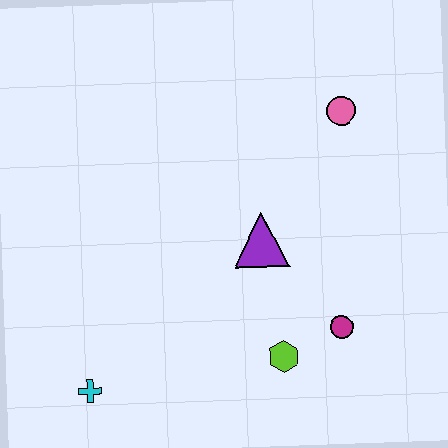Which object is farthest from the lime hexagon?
The pink circle is farthest from the lime hexagon.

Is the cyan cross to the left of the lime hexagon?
Yes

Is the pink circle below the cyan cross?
No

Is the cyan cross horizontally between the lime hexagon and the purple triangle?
No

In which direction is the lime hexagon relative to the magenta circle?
The lime hexagon is to the left of the magenta circle.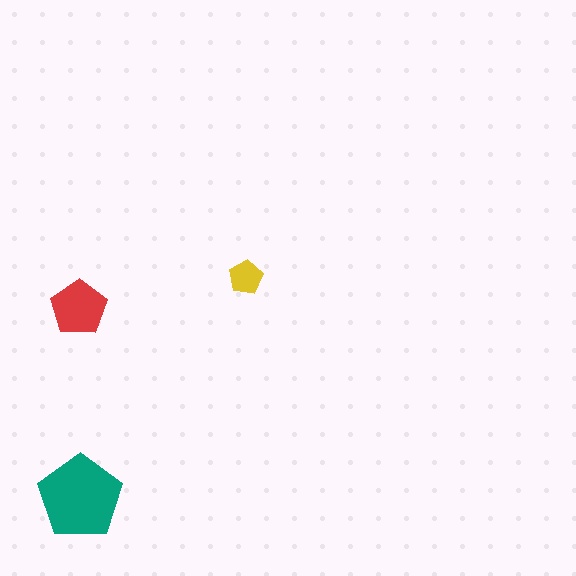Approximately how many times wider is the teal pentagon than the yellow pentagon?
About 2.5 times wider.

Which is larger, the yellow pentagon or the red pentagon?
The red one.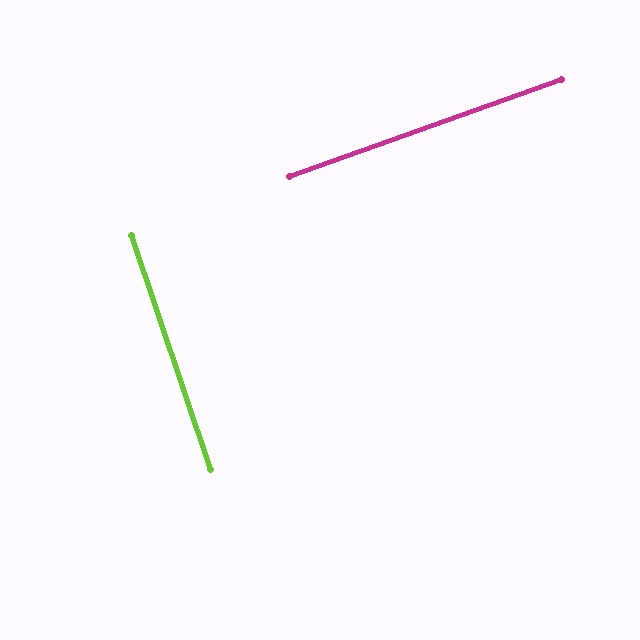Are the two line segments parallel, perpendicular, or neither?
Perpendicular — they meet at approximately 89°.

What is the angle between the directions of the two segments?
Approximately 89 degrees.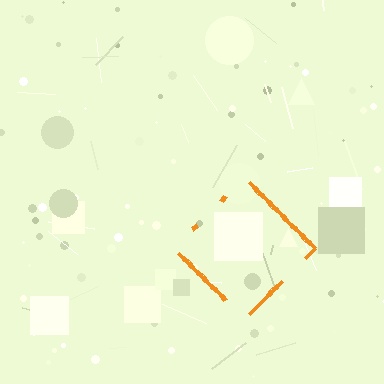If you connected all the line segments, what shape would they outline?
They would outline a diamond.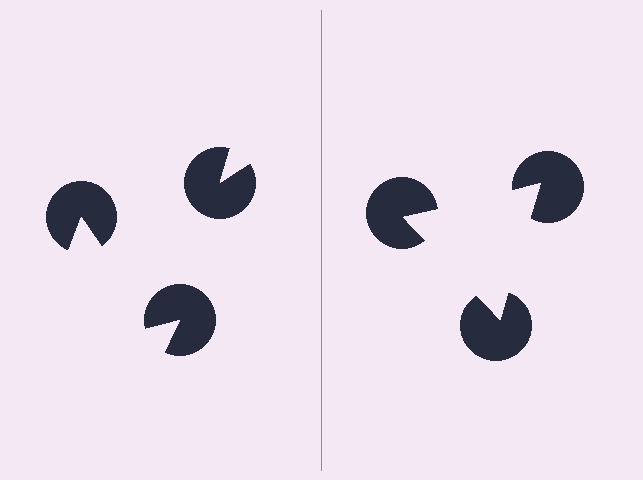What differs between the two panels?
The pac-man discs are positioned identically on both sides; only the wedge orientations differ. On the right they align to a triangle; on the left they are misaligned.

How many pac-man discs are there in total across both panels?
6 — 3 on each side.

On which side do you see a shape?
An illusory triangle appears on the right side. On the left side the wedge cuts are rotated, so no coherent shape forms.